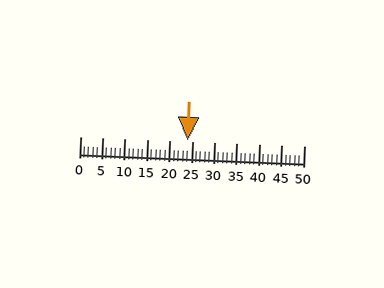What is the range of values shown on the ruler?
The ruler shows values from 0 to 50.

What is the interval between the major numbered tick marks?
The major tick marks are spaced 5 units apart.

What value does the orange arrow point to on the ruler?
The orange arrow points to approximately 24.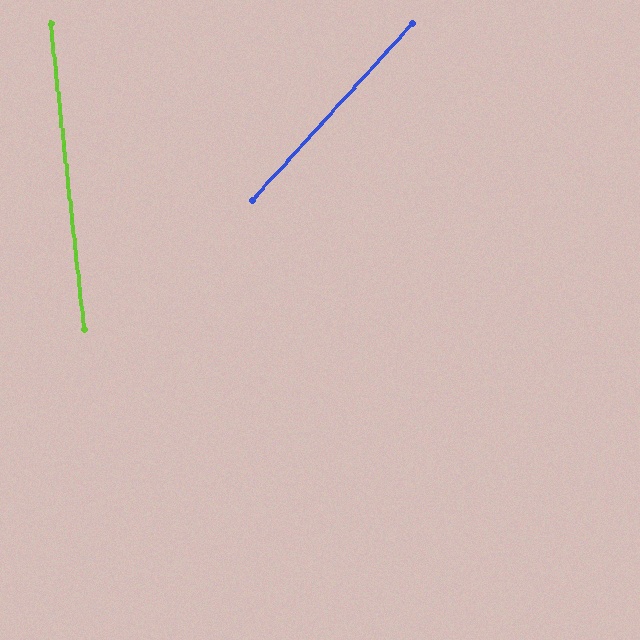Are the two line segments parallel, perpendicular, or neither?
Neither parallel nor perpendicular — they differ by about 48°.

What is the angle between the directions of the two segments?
Approximately 48 degrees.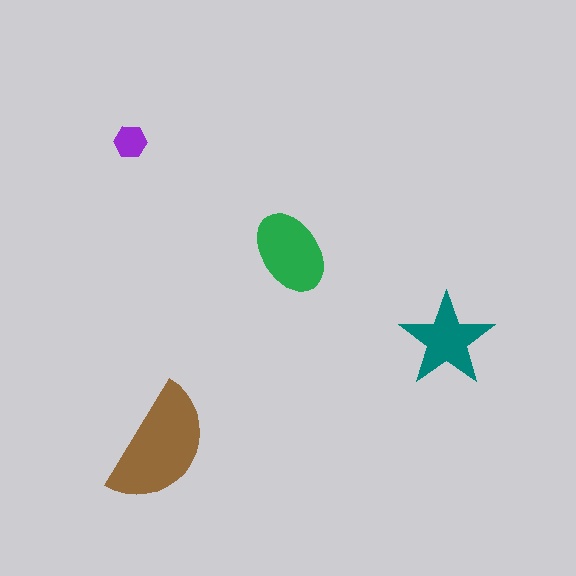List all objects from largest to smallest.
The brown semicircle, the green ellipse, the teal star, the purple hexagon.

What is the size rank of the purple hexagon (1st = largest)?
4th.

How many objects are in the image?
There are 4 objects in the image.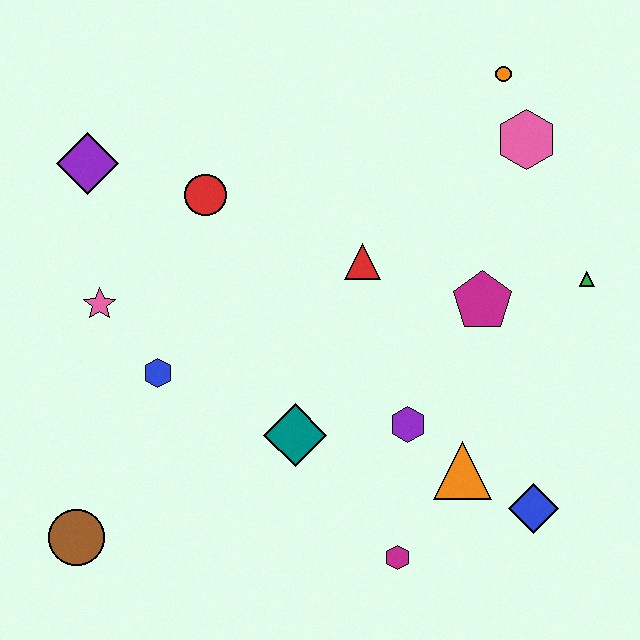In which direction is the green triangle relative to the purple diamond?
The green triangle is to the right of the purple diamond.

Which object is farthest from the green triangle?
The brown circle is farthest from the green triangle.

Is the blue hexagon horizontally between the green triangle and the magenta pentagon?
No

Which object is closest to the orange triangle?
The purple hexagon is closest to the orange triangle.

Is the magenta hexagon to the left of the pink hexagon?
Yes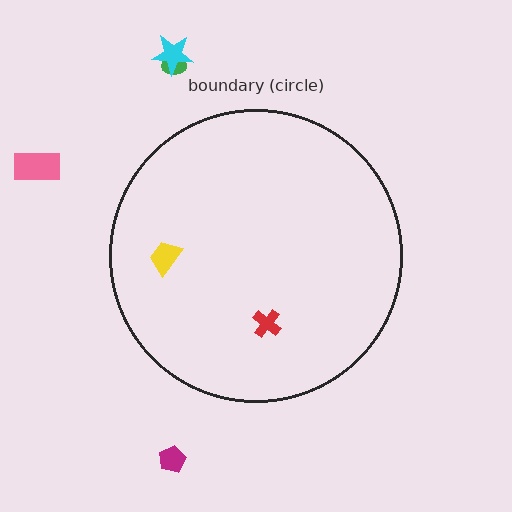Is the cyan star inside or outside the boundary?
Outside.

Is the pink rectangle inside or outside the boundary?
Outside.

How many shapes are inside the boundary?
2 inside, 4 outside.